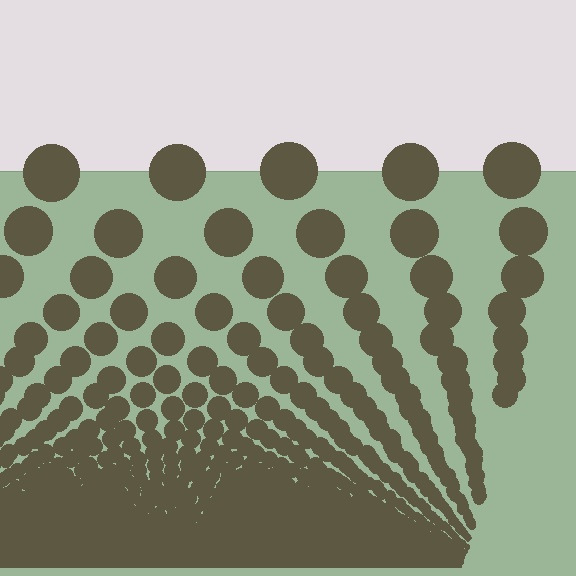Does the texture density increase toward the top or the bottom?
Density increases toward the bottom.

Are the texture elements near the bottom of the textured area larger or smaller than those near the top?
Smaller. The gradient is inverted — elements near the bottom are smaller and denser.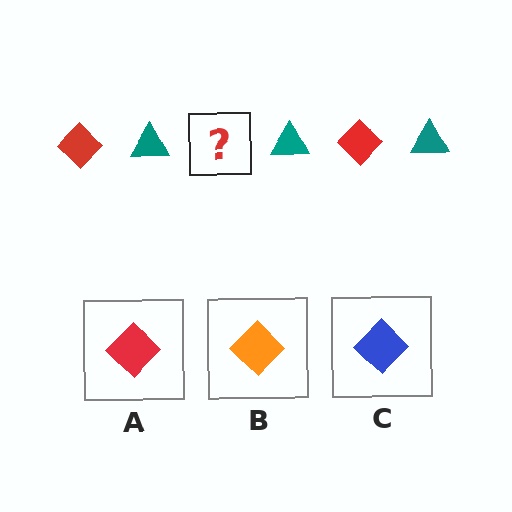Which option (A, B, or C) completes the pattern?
A.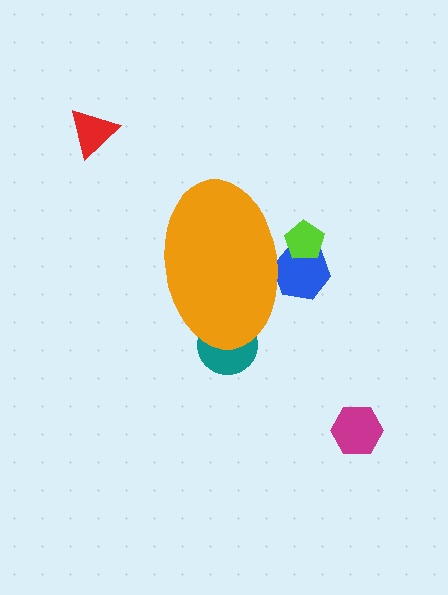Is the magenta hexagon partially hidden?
No, the magenta hexagon is fully visible.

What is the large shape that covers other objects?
An orange ellipse.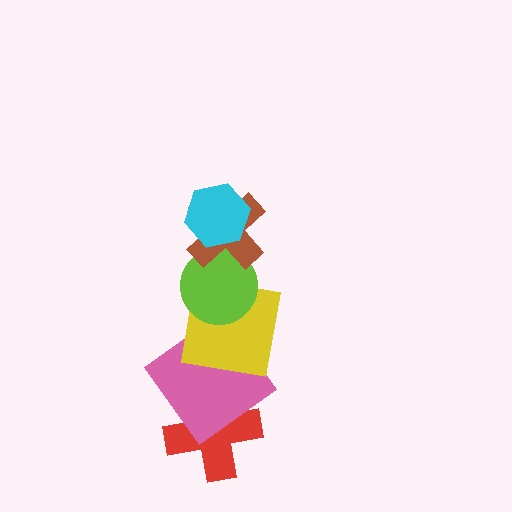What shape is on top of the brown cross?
The cyan hexagon is on top of the brown cross.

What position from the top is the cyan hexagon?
The cyan hexagon is 1st from the top.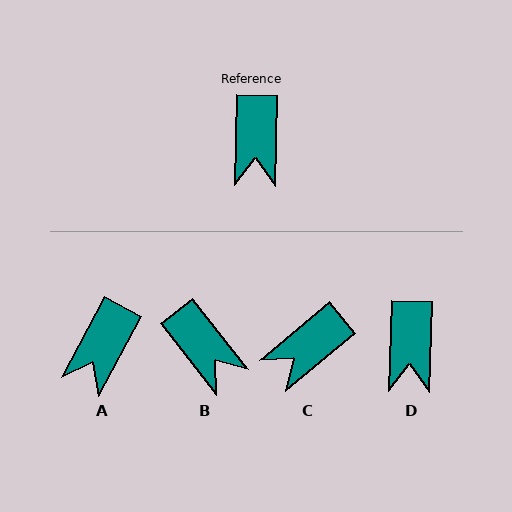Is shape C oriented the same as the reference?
No, it is off by about 48 degrees.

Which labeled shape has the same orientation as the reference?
D.